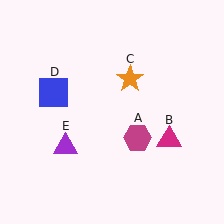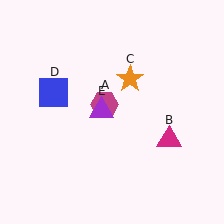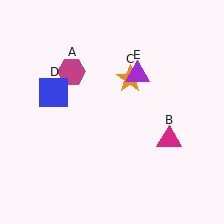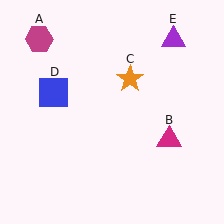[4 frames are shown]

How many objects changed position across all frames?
2 objects changed position: magenta hexagon (object A), purple triangle (object E).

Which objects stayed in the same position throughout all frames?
Magenta triangle (object B) and orange star (object C) and blue square (object D) remained stationary.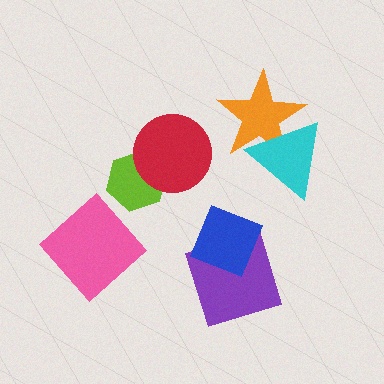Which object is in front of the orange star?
The cyan triangle is in front of the orange star.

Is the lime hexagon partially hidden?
Yes, it is partially covered by another shape.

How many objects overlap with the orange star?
1 object overlaps with the orange star.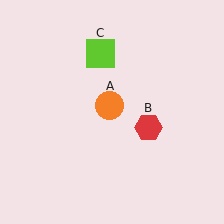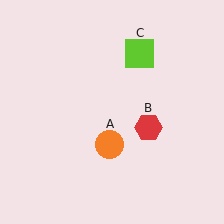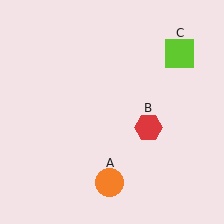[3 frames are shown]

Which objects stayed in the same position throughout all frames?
Red hexagon (object B) remained stationary.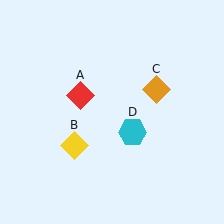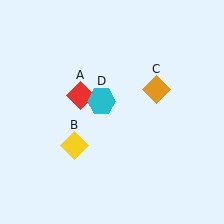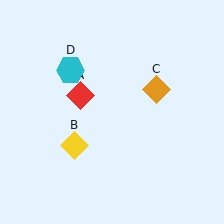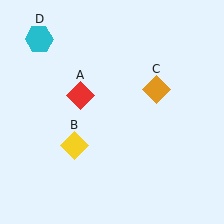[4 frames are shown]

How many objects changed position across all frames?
1 object changed position: cyan hexagon (object D).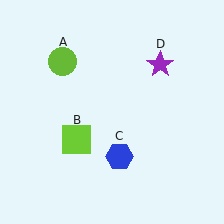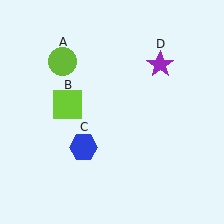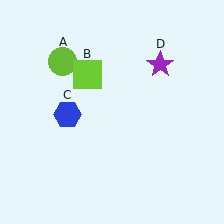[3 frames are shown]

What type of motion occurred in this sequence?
The lime square (object B), blue hexagon (object C) rotated clockwise around the center of the scene.